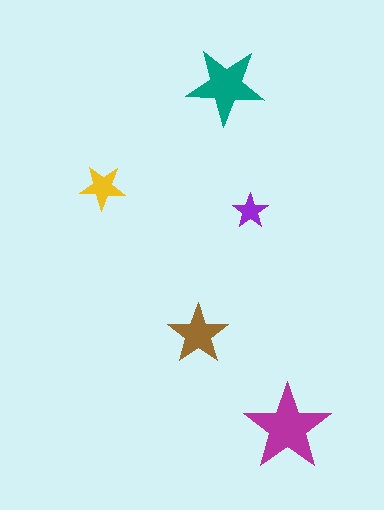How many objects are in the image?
There are 5 objects in the image.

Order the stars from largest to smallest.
the magenta one, the teal one, the brown one, the yellow one, the purple one.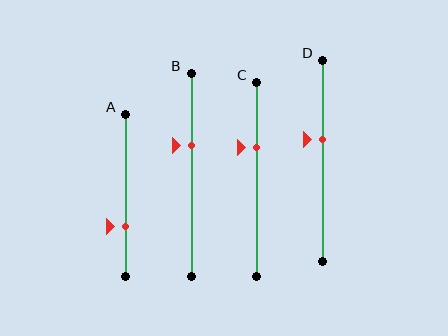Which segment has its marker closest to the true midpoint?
Segment D has its marker closest to the true midpoint.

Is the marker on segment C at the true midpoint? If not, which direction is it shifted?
No, the marker on segment C is shifted upward by about 16% of the segment length.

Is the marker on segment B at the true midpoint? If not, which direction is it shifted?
No, the marker on segment B is shifted upward by about 14% of the segment length.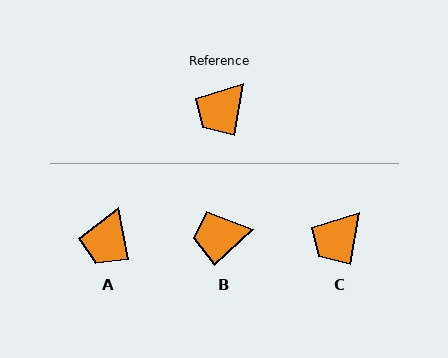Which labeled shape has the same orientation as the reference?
C.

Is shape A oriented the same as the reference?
No, it is off by about 21 degrees.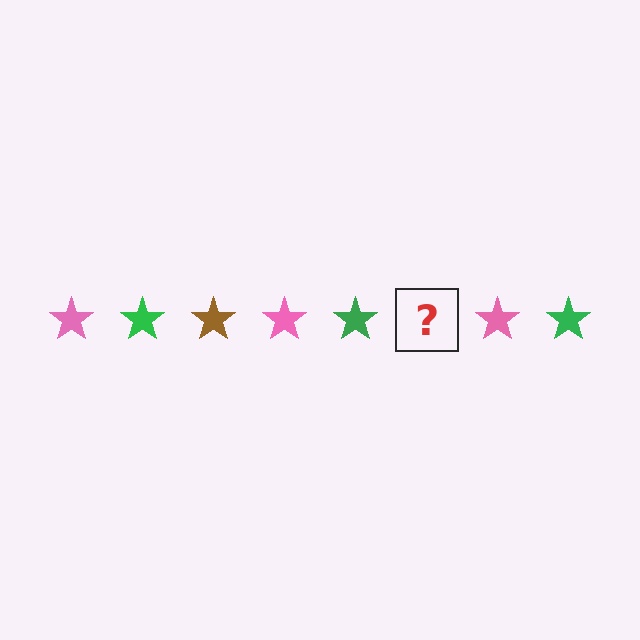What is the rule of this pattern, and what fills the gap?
The rule is that the pattern cycles through pink, green, brown stars. The gap should be filled with a brown star.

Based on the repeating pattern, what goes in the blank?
The blank should be a brown star.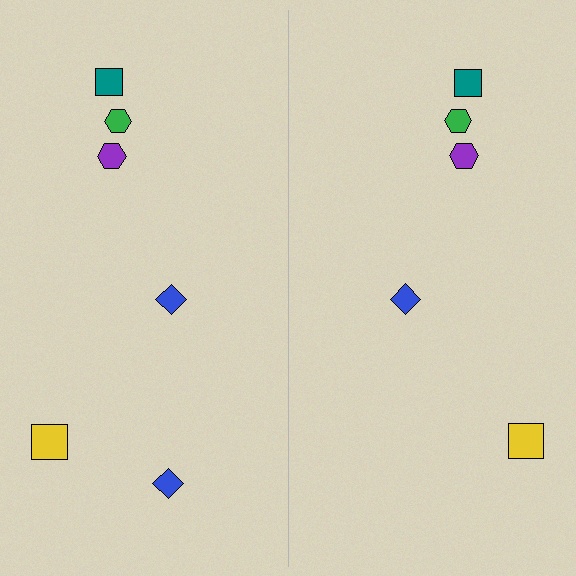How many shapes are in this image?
There are 11 shapes in this image.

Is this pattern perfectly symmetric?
No, the pattern is not perfectly symmetric. A blue diamond is missing from the right side.